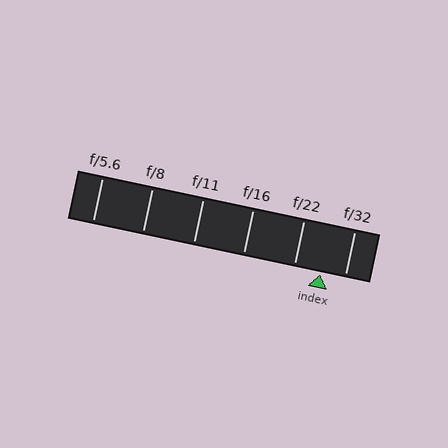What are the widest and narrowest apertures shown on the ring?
The widest aperture shown is f/5.6 and the narrowest is f/32.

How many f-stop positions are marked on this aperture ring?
There are 6 f-stop positions marked.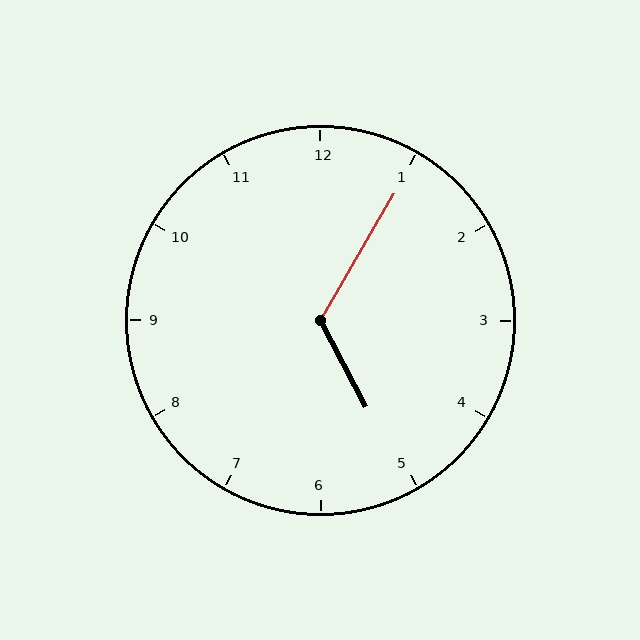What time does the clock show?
5:05.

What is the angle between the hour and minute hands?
Approximately 122 degrees.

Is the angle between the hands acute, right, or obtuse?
It is obtuse.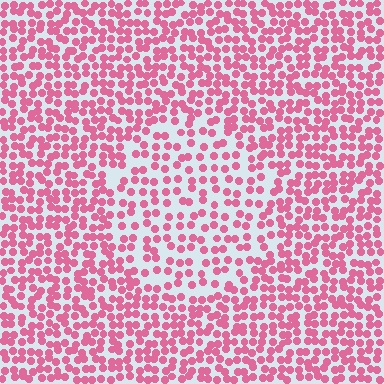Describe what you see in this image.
The image contains small pink elements arranged at two different densities. A circle-shaped region is visible where the elements are less densely packed than the surrounding area.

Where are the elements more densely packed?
The elements are more densely packed outside the circle boundary.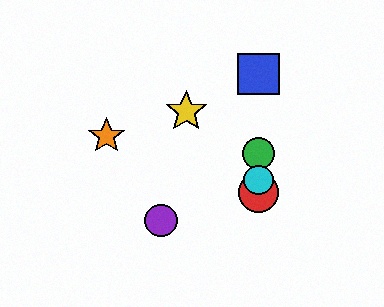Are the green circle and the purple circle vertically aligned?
No, the green circle is at x≈259 and the purple circle is at x≈161.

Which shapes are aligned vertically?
The red circle, the blue square, the green circle, the cyan circle are aligned vertically.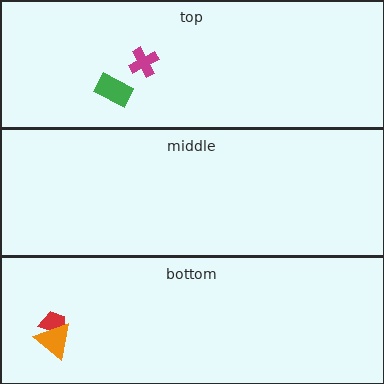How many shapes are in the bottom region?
2.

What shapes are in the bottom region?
The red trapezoid, the orange triangle.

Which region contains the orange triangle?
The bottom region.